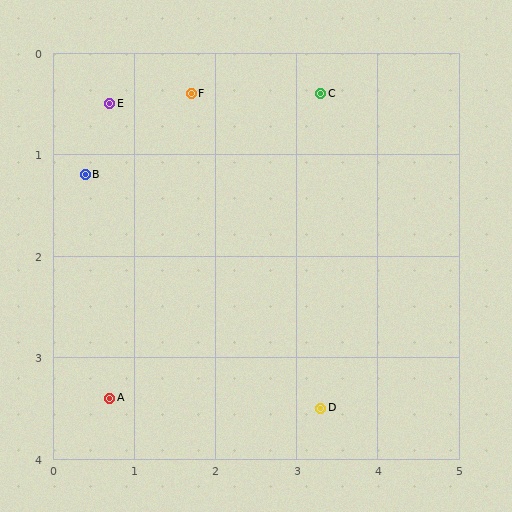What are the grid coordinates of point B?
Point B is at approximately (0.4, 1.2).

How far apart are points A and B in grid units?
Points A and B are about 2.2 grid units apart.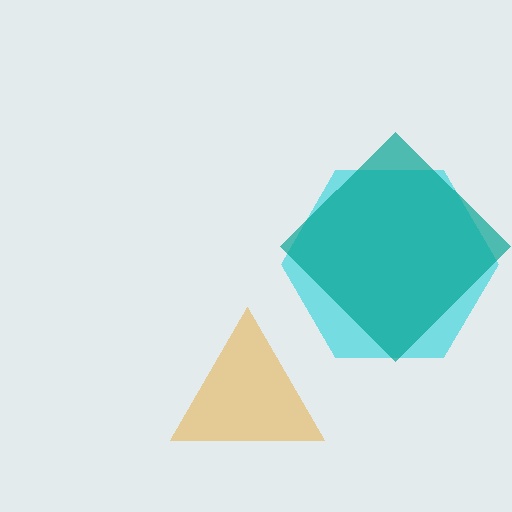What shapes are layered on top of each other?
The layered shapes are: an orange triangle, a cyan hexagon, a teal diamond.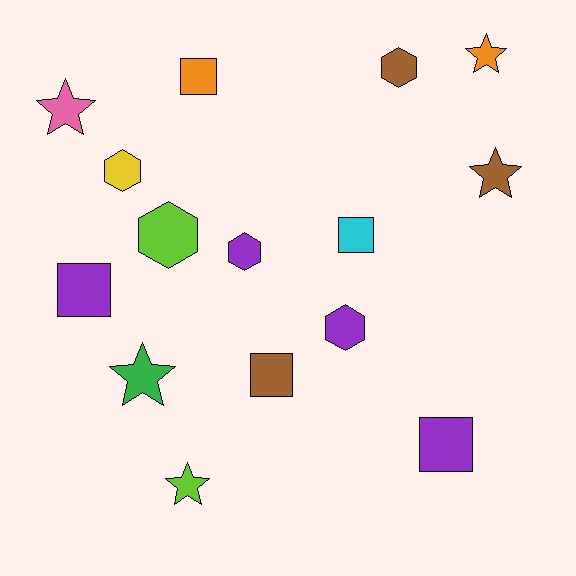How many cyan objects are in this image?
There is 1 cyan object.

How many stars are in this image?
There are 5 stars.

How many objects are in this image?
There are 15 objects.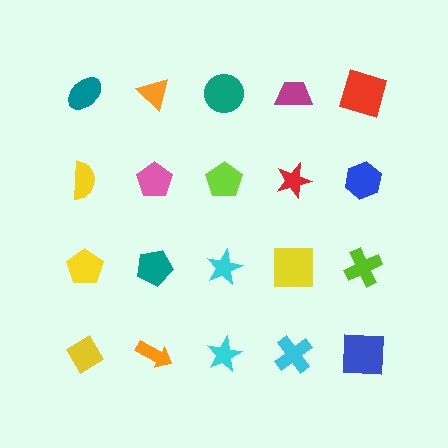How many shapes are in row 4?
5 shapes.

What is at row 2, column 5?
A blue hexagon.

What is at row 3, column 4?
A yellow square.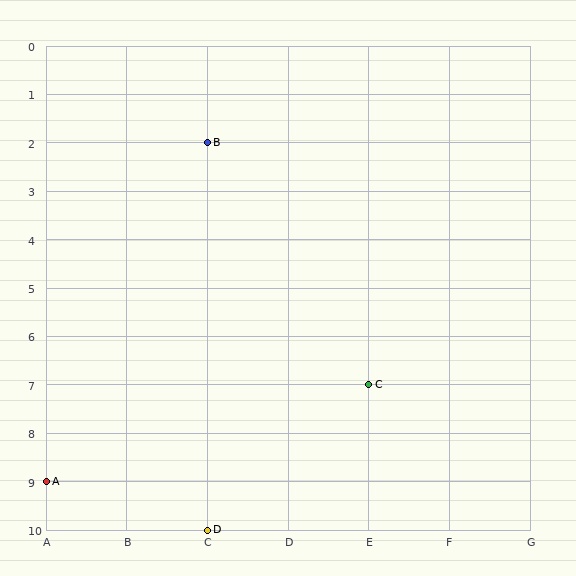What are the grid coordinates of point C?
Point C is at grid coordinates (E, 7).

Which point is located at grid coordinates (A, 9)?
Point A is at (A, 9).